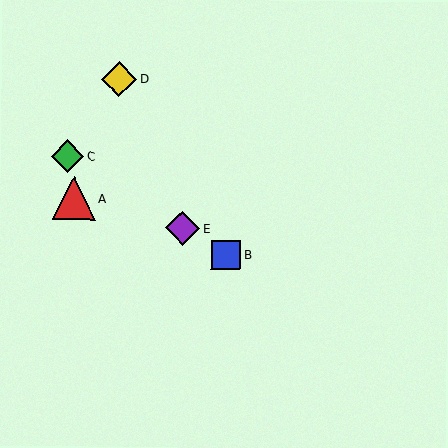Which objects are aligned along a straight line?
Objects B, C, E are aligned along a straight line.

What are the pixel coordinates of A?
Object A is at (74, 198).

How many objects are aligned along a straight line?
3 objects (B, C, E) are aligned along a straight line.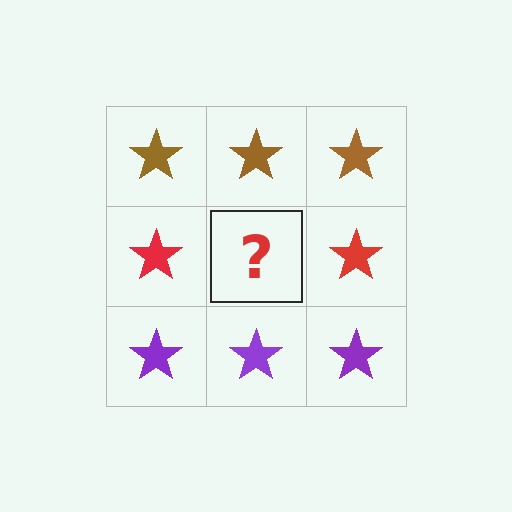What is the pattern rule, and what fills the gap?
The rule is that each row has a consistent color. The gap should be filled with a red star.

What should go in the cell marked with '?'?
The missing cell should contain a red star.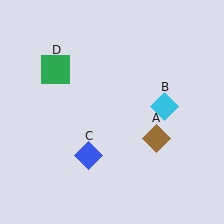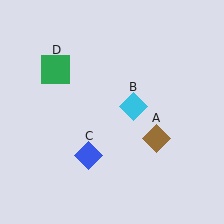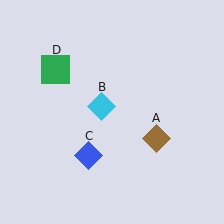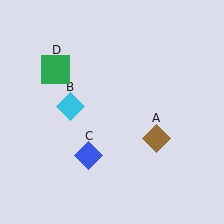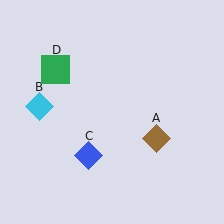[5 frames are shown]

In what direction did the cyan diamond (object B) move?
The cyan diamond (object B) moved left.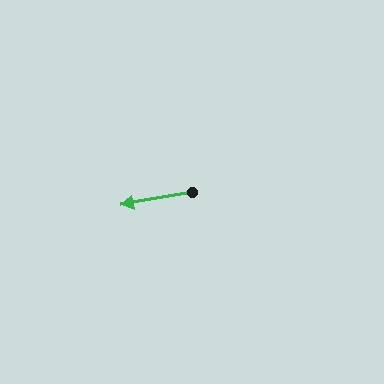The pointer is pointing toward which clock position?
Roughly 9 o'clock.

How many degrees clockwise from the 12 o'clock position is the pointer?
Approximately 260 degrees.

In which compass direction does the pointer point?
West.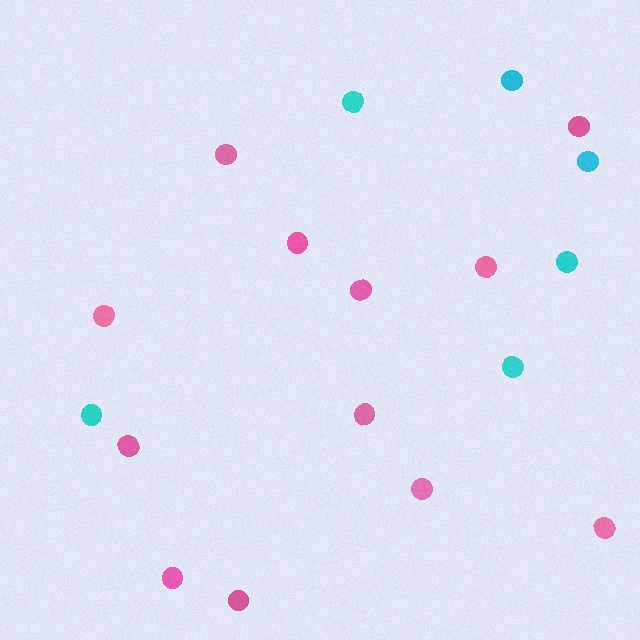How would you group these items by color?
There are 2 groups: one group of cyan circles (6) and one group of pink circles (12).